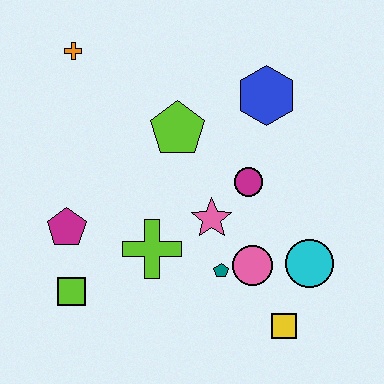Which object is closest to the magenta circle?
The pink star is closest to the magenta circle.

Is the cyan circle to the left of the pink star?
No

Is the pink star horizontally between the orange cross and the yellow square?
Yes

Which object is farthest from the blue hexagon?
The lime square is farthest from the blue hexagon.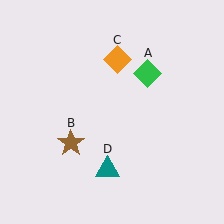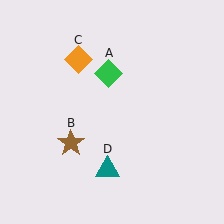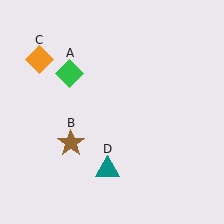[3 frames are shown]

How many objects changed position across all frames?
2 objects changed position: green diamond (object A), orange diamond (object C).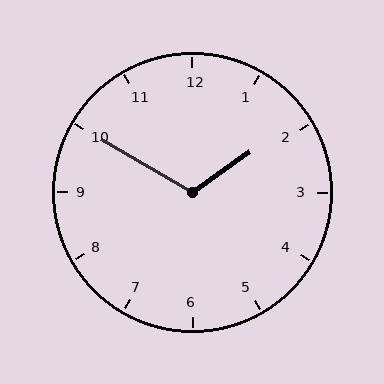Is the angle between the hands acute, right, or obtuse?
It is obtuse.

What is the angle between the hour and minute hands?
Approximately 115 degrees.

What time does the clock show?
1:50.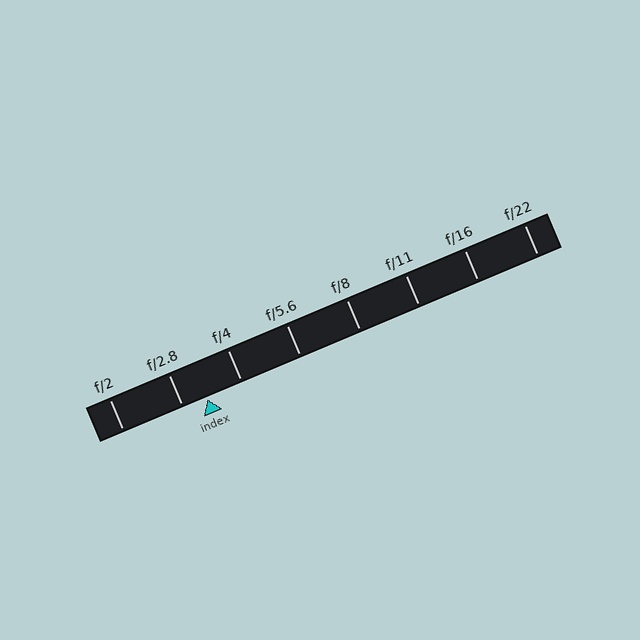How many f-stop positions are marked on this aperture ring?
There are 8 f-stop positions marked.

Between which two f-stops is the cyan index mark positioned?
The index mark is between f/2.8 and f/4.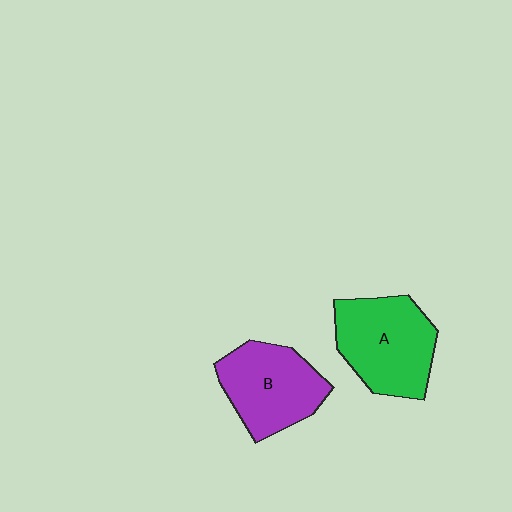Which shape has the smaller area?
Shape B (purple).